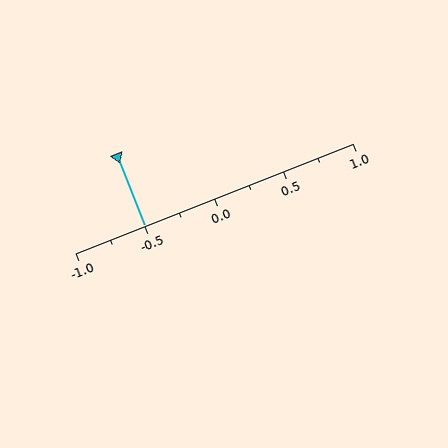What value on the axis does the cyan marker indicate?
The marker indicates approximately -0.5.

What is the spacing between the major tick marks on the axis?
The major ticks are spaced 0.5 apart.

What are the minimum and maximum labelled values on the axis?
The axis runs from -1.0 to 1.0.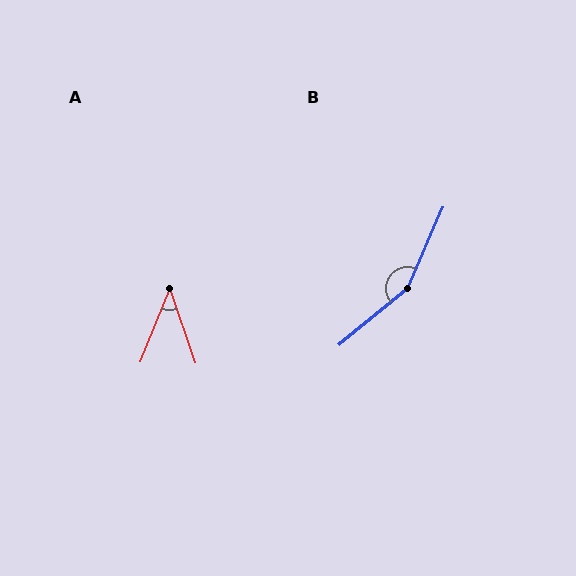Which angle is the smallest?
A, at approximately 41 degrees.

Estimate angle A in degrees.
Approximately 41 degrees.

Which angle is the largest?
B, at approximately 153 degrees.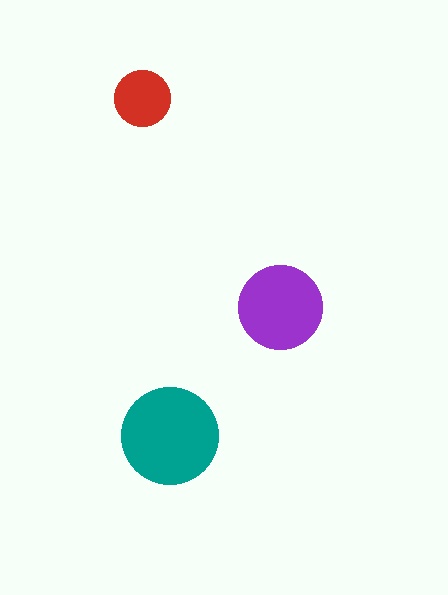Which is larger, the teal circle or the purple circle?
The teal one.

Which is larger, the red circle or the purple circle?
The purple one.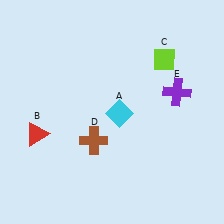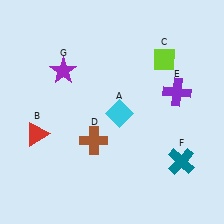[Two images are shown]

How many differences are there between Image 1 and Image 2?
There are 2 differences between the two images.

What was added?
A teal cross (F), a purple star (G) were added in Image 2.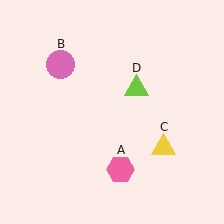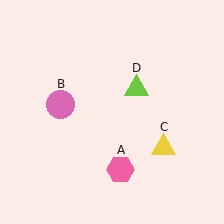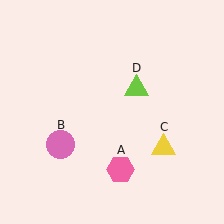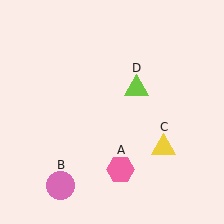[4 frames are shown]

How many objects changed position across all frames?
1 object changed position: pink circle (object B).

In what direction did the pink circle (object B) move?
The pink circle (object B) moved down.